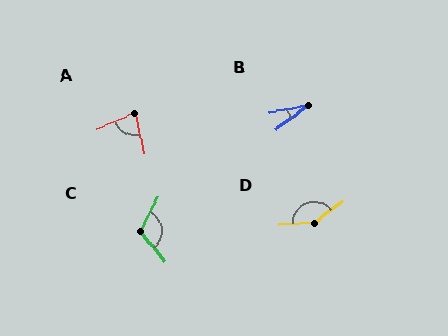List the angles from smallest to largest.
B (26°), A (80°), C (113°), D (145°).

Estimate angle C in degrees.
Approximately 113 degrees.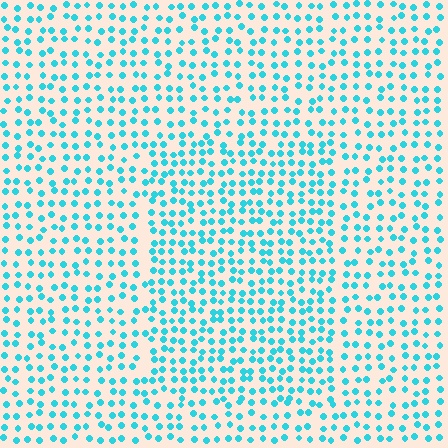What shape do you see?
I see a rectangle.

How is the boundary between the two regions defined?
The boundary is defined by a change in element density (approximately 1.4x ratio). All elements are the same color, size, and shape.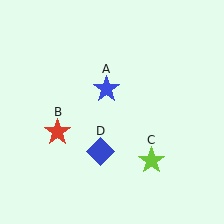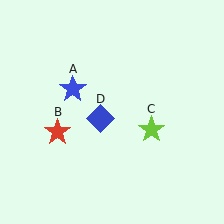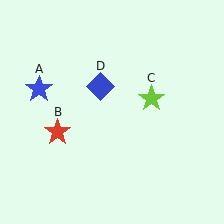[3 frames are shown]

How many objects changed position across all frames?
3 objects changed position: blue star (object A), lime star (object C), blue diamond (object D).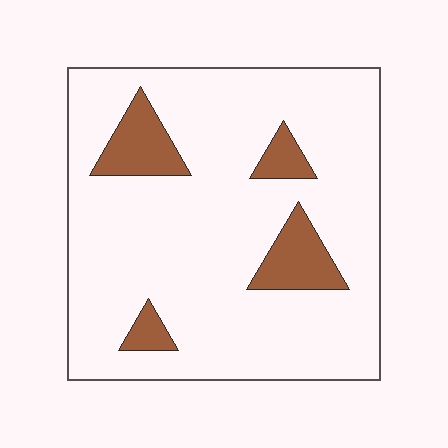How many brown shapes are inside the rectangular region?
4.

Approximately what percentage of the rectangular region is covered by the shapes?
Approximately 15%.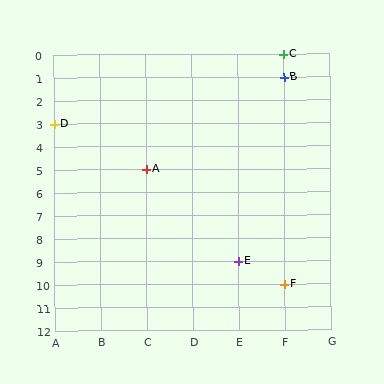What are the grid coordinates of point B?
Point B is at grid coordinates (F, 1).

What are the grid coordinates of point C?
Point C is at grid coordinates (F, 0).